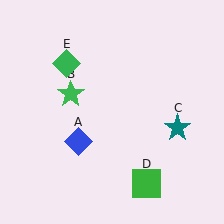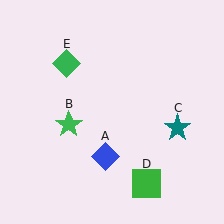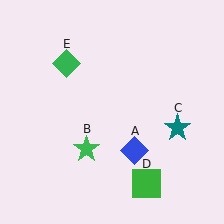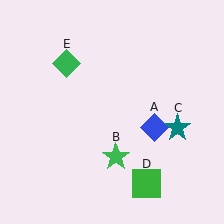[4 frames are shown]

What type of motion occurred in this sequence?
The blue diamond (object A), green star (object B) rotated counterclockwise around the center of the scene.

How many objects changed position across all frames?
2 objects changed position: blue diamond (object A), green star (object B).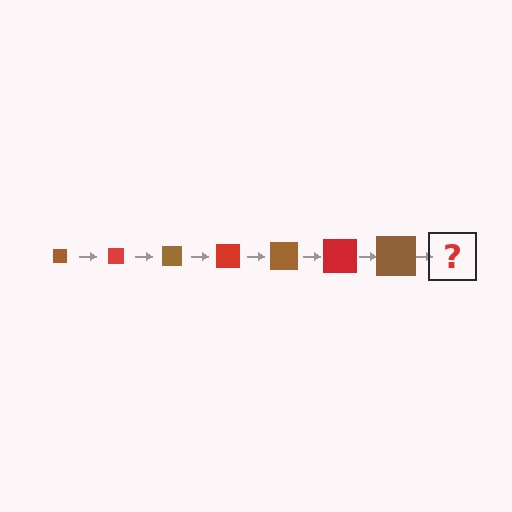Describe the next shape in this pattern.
It should be a red square, larger than the previous one.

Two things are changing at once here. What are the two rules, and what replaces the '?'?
The two rules are that the square grows larger each step and the color cycles through brown and red. The '?' should be a red square, larger than the previous one.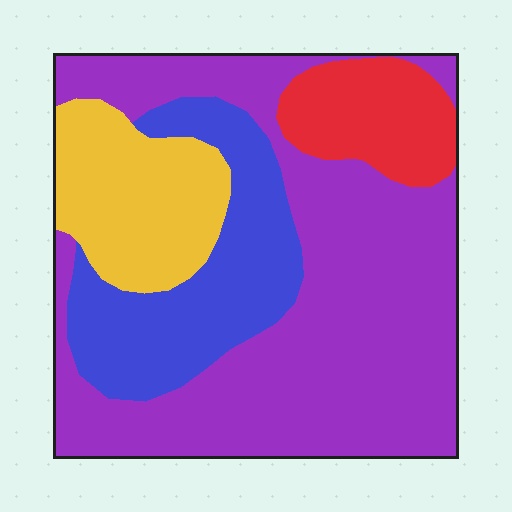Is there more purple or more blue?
Purple.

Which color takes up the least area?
Red, at roughly 10%.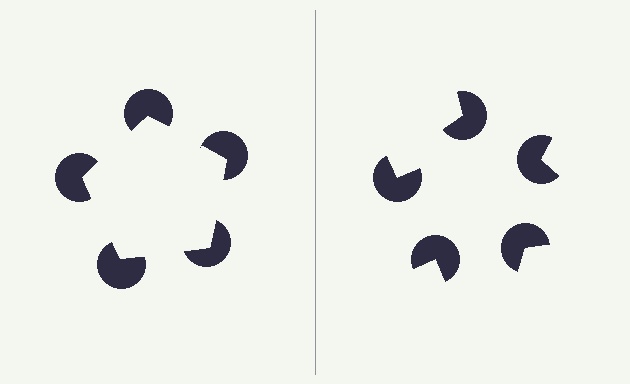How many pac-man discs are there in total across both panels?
10 — 5 on each side.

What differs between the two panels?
The pac-man discs are positioned identically on both sides; only the wedge orientations differ. On the left they align to a pentagon; on the right they are misaligned.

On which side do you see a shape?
An illusory pentagon appears on the left side. On the right side the wedge cuts are rotated, so no coherent shape forms.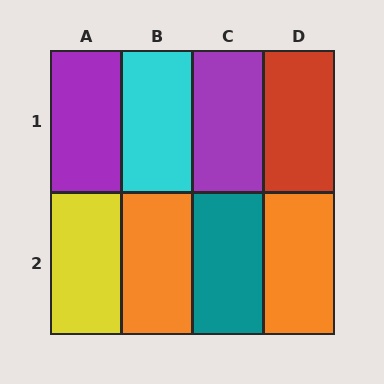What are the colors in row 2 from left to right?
Yellow, orange, teal, orange.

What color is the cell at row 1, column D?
Red.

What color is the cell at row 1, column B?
Cyan.